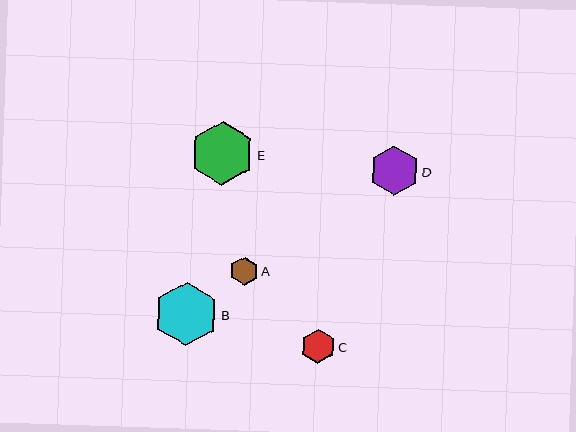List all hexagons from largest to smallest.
From largest to smallest: B, E, D, C, A.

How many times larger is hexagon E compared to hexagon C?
Hexagon E is approximately 1.9 times the size of hexagon C.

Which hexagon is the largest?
Hexagon B is the largest with a size of approximately 64 pixels.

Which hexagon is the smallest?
Hexagon A is the smallest with a size of approximately 28 pixels.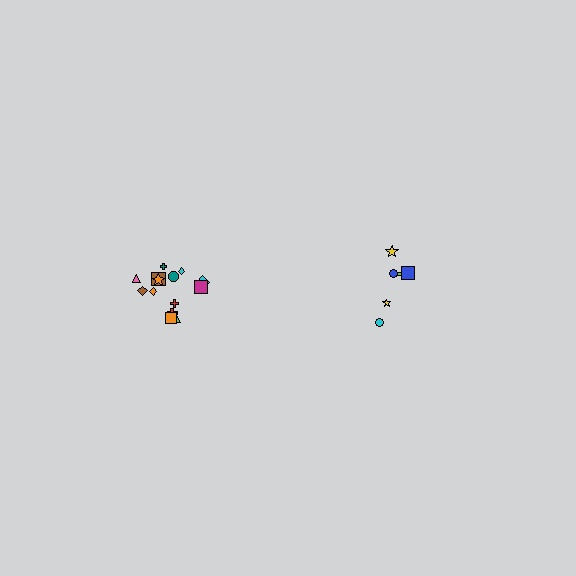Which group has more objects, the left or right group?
The left group.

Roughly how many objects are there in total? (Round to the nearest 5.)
Roughly 20 objects in total.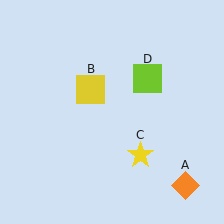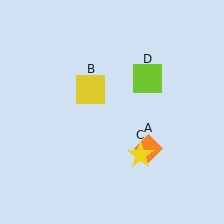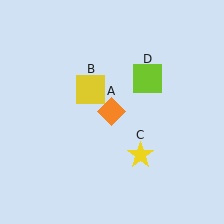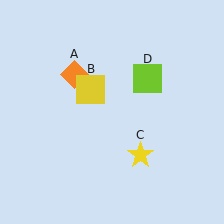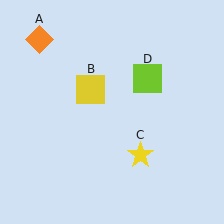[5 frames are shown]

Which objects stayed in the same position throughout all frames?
Yellow square (object B) and yellow star (object C) and lime square (object D) remained stationary.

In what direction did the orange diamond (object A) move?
The orange diamond (object A) moved up and to the left.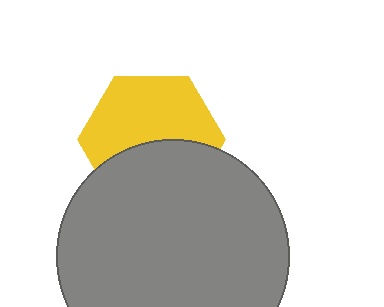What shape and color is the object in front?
The object in front is a gray circle.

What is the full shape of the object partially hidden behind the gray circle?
The partially hidden object is a yellow hexagon.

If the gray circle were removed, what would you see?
You would see the complete yellow hexagon.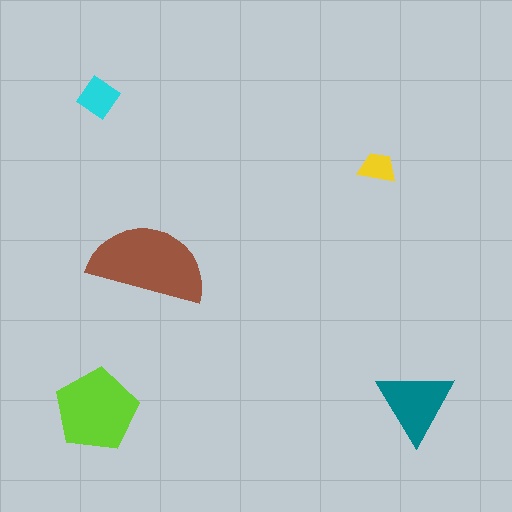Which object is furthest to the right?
The teal triangle is rightmost.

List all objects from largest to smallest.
The brown semicircle, the lime pentagon, the teal triangle, the cyan diamond, the yellow trapezoid.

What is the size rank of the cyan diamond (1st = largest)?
4th.